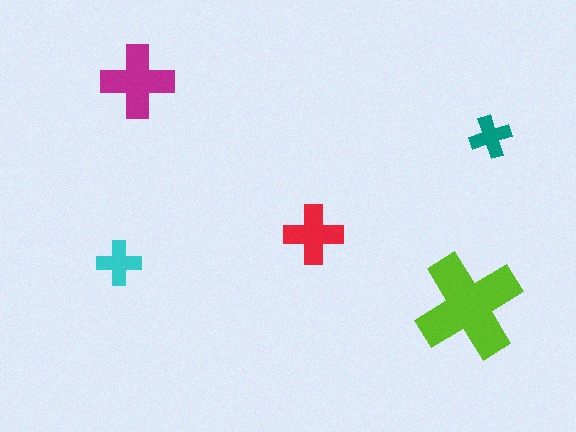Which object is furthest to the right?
The teal cross is rightmost.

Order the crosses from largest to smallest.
the lime one, the magenta one, the red one, the cyan one, the teal one.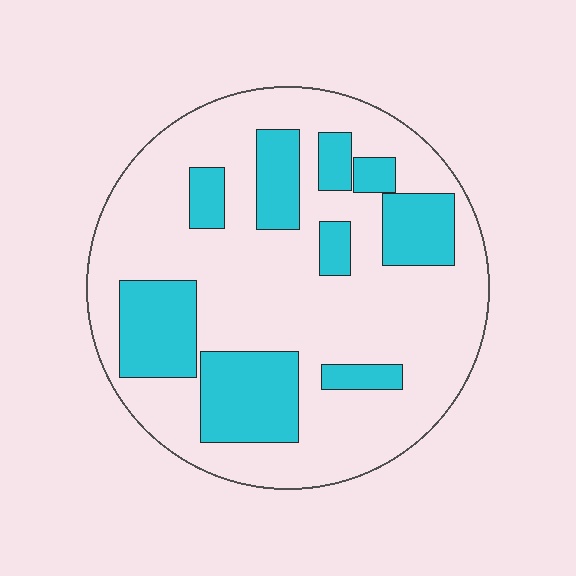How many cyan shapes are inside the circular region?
9.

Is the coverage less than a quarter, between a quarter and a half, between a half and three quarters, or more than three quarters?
Between a quarter and a half.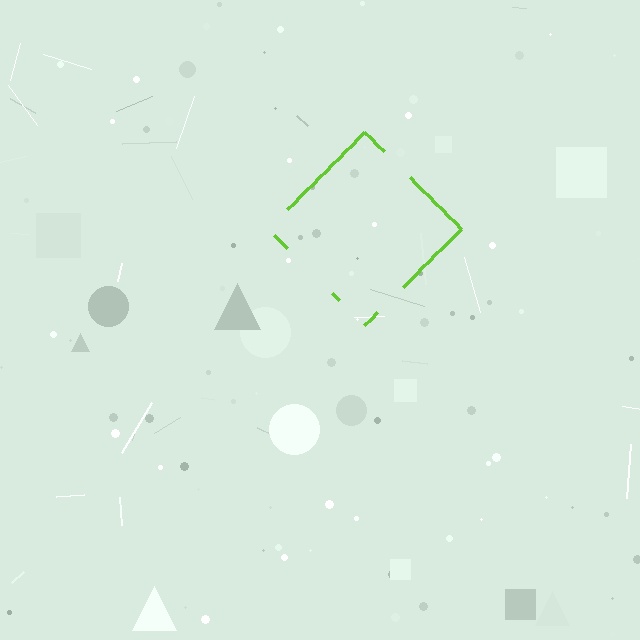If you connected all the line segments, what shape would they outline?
They would outline a diamond.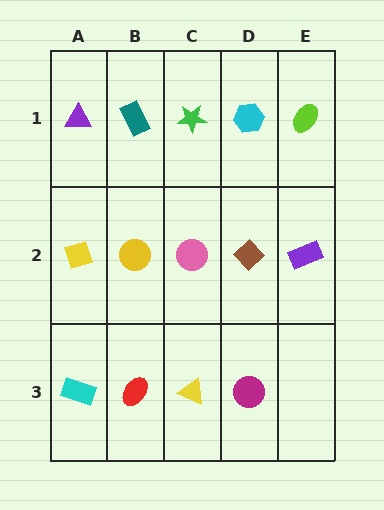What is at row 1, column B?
A teal rectangle.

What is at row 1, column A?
A purple triangle.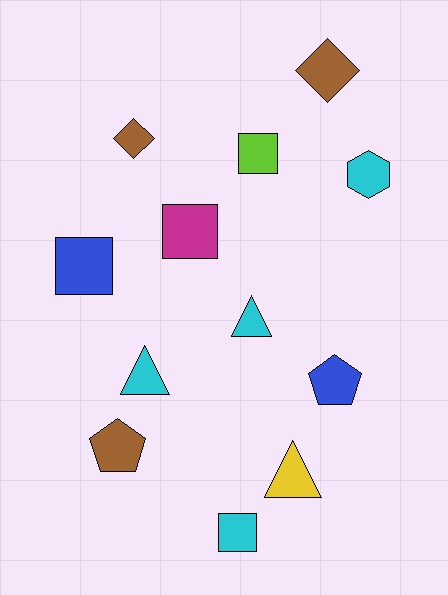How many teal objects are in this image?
There are no teal objects.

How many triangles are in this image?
There are 3 triangles.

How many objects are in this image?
There are 12 objects.